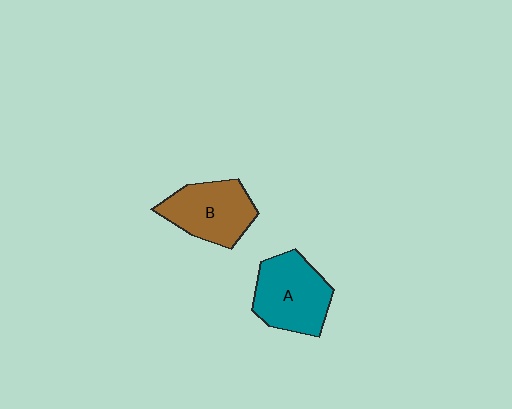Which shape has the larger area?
Shape A (teal).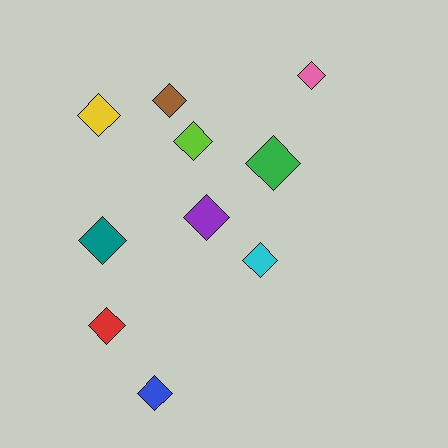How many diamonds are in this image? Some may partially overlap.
There are 10 diamonds.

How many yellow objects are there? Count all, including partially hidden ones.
There is 1 yellow object.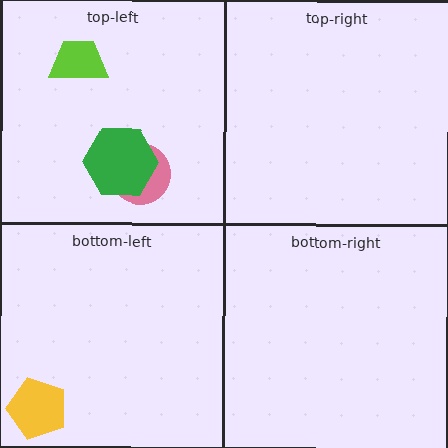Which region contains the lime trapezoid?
The top-left region.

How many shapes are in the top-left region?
3.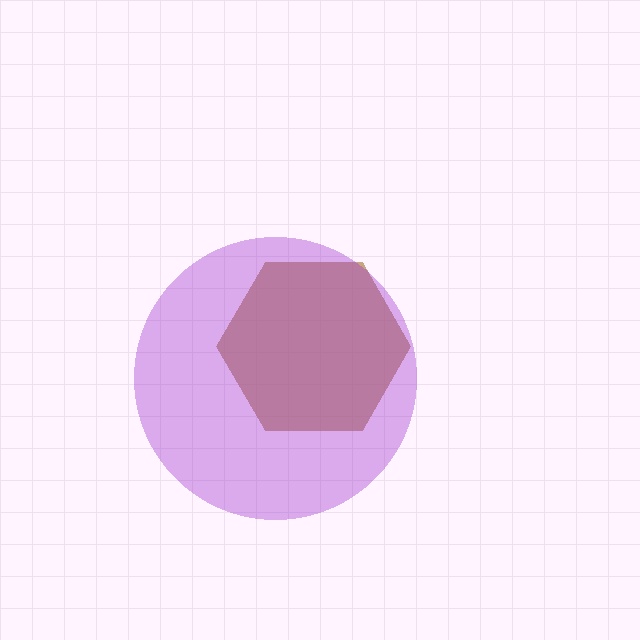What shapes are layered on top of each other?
The layered shapes are: a brown hexagon, a purple circle.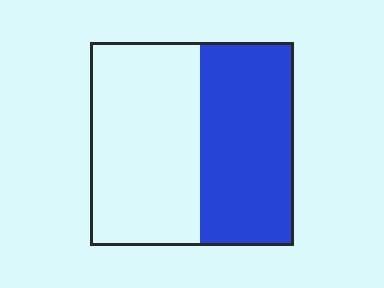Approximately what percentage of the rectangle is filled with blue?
Approximately 45%.